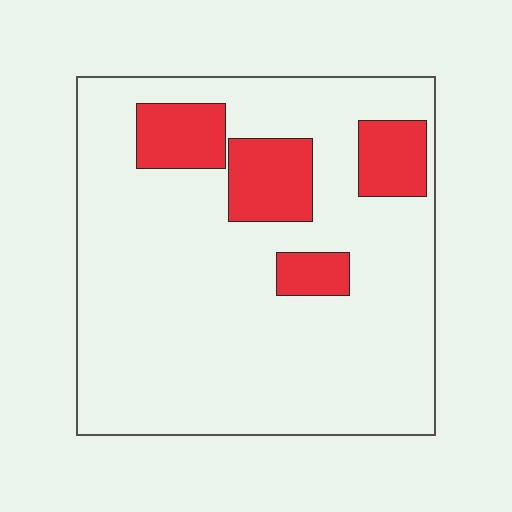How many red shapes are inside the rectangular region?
4.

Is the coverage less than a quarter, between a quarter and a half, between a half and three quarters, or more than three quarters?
Less than a quarter.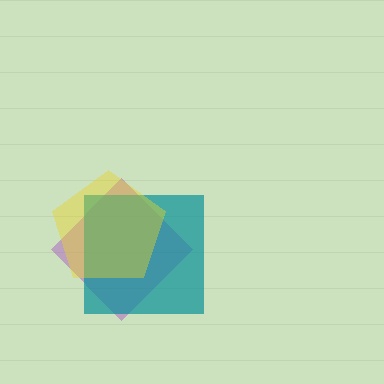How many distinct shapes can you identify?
There are 3 distinct shapes: a purple diamond, a teal square, a yellow pentagon.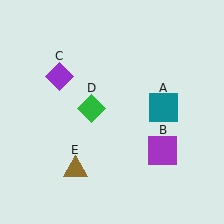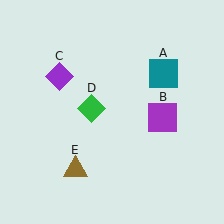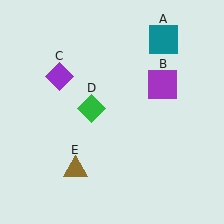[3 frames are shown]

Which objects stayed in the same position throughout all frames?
Purple diamond (object C) and green diamond (object D) and brown triangle (object E) remained stationary.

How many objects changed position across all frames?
2 objects changed position: teal square (object A), purple square (object B).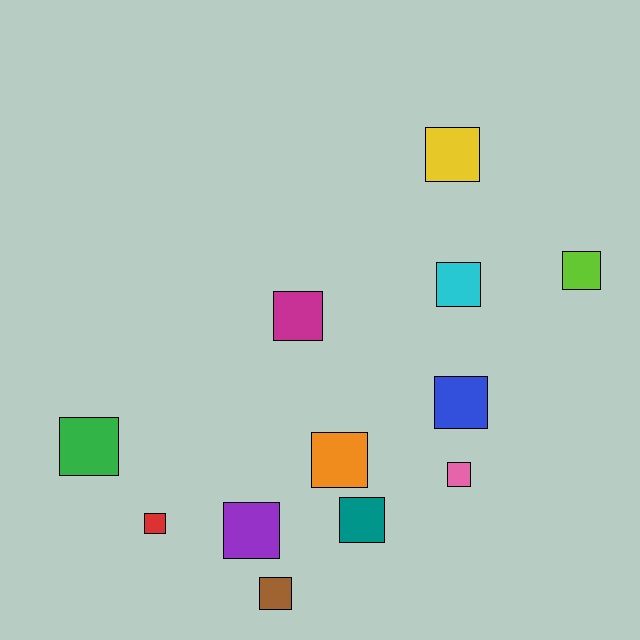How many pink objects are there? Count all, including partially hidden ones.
There is 1 pink object.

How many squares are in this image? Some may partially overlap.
There are 12 squares.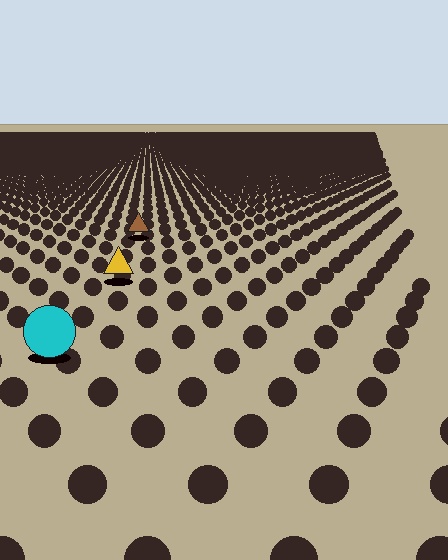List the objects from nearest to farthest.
From nearest to farthest: the cyan circle, the yellow triangle, the brown triangle.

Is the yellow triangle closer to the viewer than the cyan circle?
No. The cyan circle is closer — you can tell from the texture gradient: the ground texture is coarser near it.